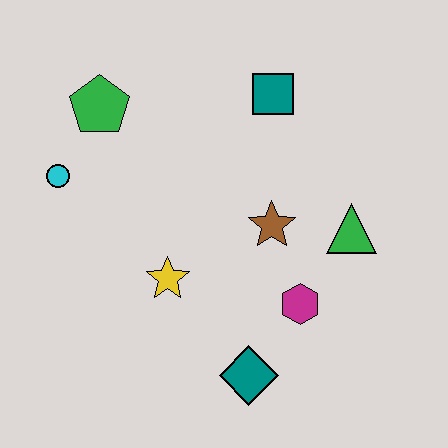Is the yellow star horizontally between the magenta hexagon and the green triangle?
No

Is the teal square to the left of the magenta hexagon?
Yes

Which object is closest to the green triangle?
The brown star is closest to the green triangle.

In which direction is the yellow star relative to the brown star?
The yellow star is to the left of the brown star.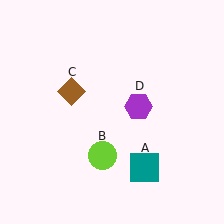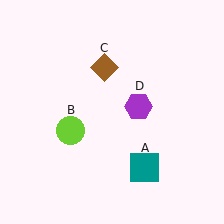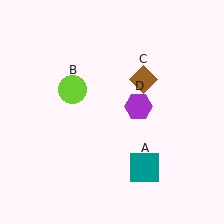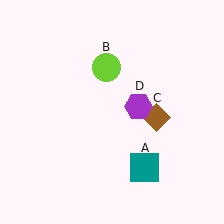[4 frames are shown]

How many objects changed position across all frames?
2 objects changed position: lime circle (object B), brown diamond (object C).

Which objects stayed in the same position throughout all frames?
Teal square (object A) and purple hexagon (object D) remained stationary.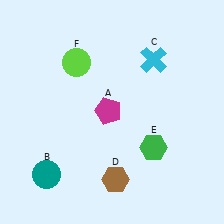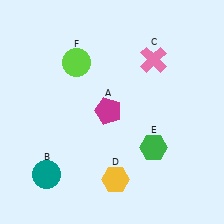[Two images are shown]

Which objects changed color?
C changed from cyan to pink. D changed from brown to yellow.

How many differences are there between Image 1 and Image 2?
There are 2 differences between the two images.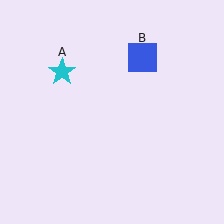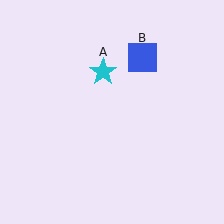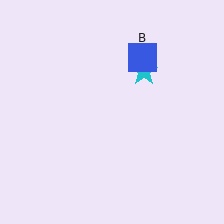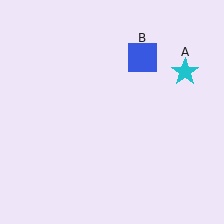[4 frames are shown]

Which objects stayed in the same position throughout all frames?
Blue square (object B) remained stationary.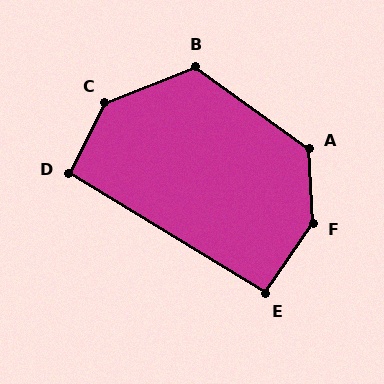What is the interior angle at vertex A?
Approximately 128 degrees (obtuse).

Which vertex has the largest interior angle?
F, at approximately 143 degrees.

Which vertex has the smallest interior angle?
E, at approximately 93 degrees.